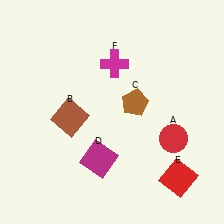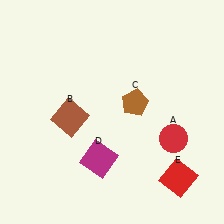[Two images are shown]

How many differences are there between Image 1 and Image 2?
There is 1 difference between the two images.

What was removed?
The magenta cross (F) was removed in Image 2.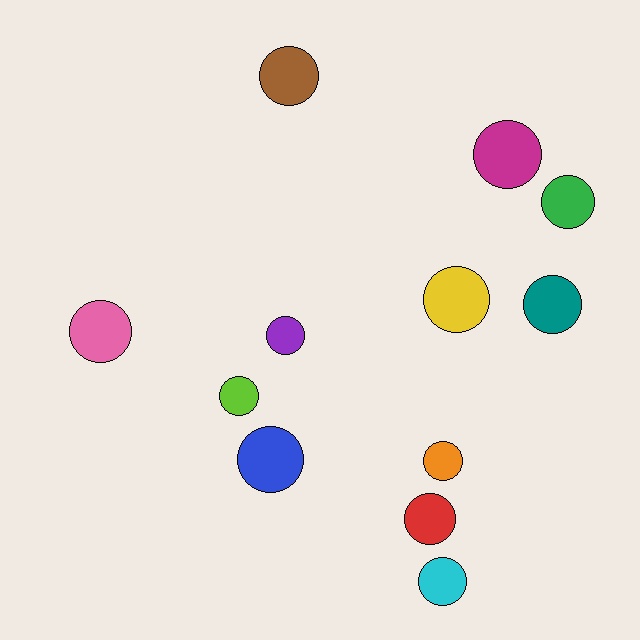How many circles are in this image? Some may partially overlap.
There are 12 circles.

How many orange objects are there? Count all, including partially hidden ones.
There is 1 orange object.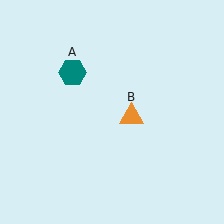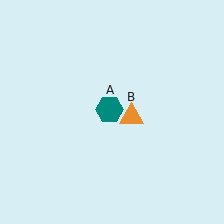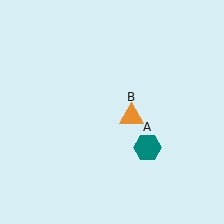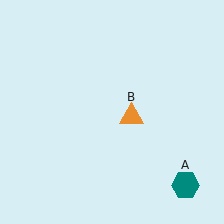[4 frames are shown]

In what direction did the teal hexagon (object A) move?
The teal hexagon (object A) moved down and to the right.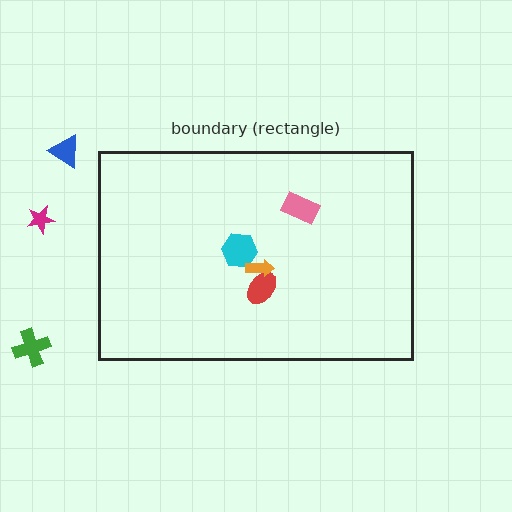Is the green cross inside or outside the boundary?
Outside.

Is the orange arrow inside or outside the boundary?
Inside.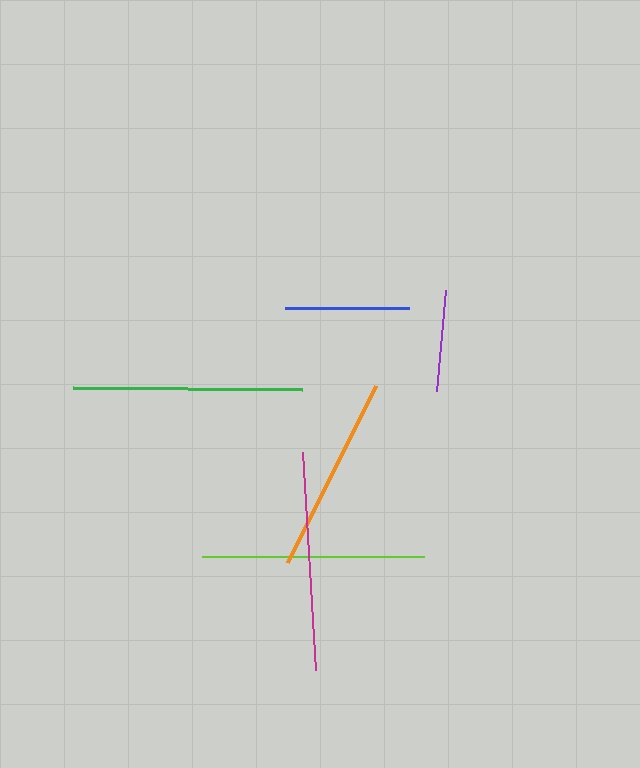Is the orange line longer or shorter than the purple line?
The orange line is longer than the purple line.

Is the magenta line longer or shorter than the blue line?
The magenta line is longer than the blue line.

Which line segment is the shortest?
The purple line is the shortest at approximately 101 pixels.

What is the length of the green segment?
The green segment is approximately 230 pixels long.